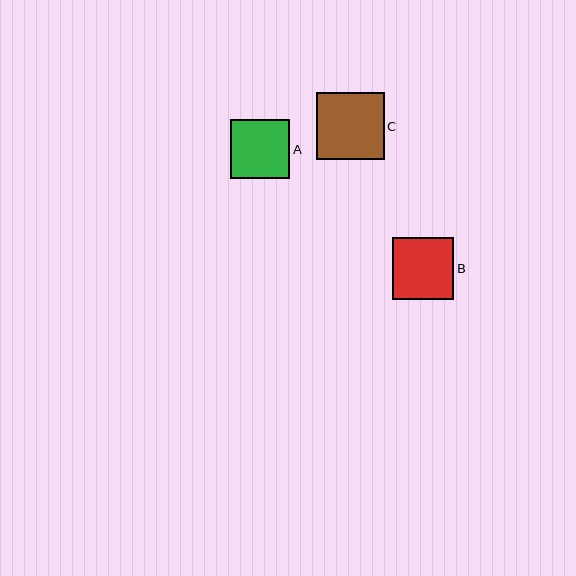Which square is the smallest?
Square A is the smallest with a size of approximately 59 pixels.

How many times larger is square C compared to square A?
Square C is approximately 1.1 times the size of square A.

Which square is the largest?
Square C is the largest with a size of approximately 67 pixels.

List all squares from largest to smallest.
From largest to smallest: C, B, A.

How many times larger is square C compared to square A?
Square C is approximately 1.1 times the size of square A.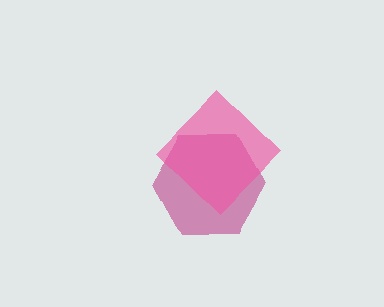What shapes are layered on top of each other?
The layered shapes are: a magenta hexagon, a pink diamond.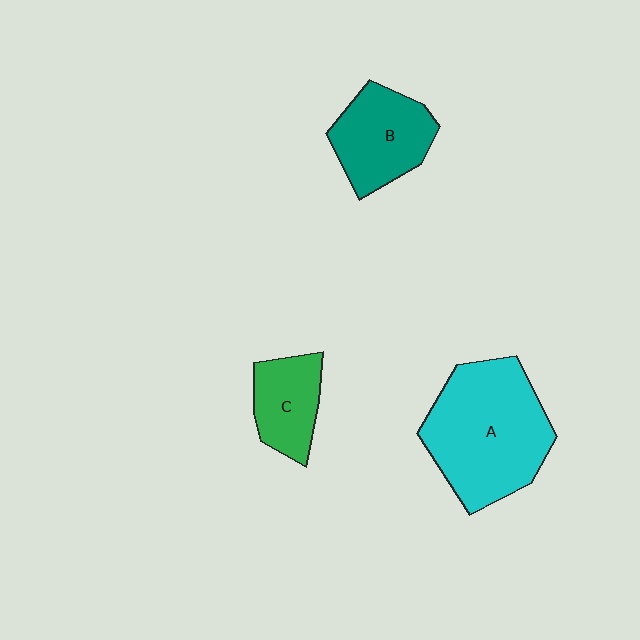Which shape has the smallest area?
Shape C (green).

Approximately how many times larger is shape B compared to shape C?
Approximately 1.3 times.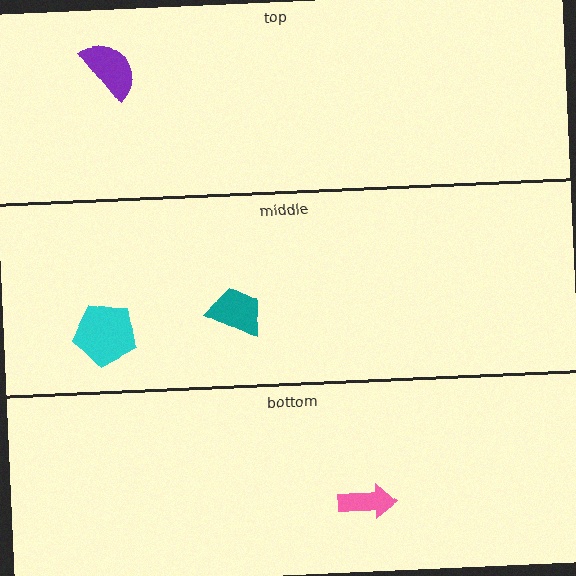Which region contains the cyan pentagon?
The middle region.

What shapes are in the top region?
The purple semicircle.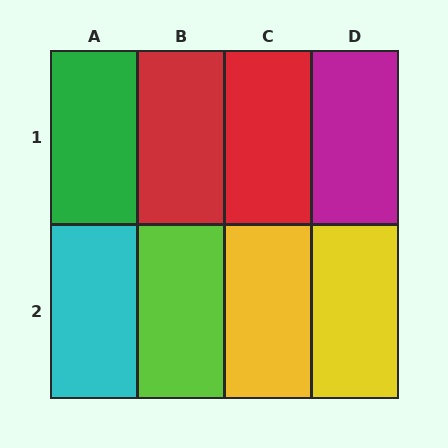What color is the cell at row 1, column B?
Red.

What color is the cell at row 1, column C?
Red.